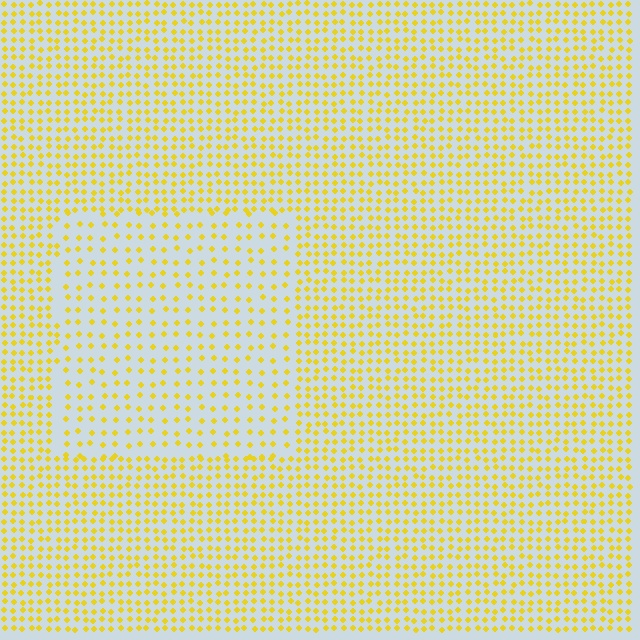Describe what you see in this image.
The image contains small yellow elements arranged at two different densities. A rectangle-shaped region is visible where the elements are less densely packed than the surrounding area.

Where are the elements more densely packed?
The elements are more densely packed outside the rectangle boundary.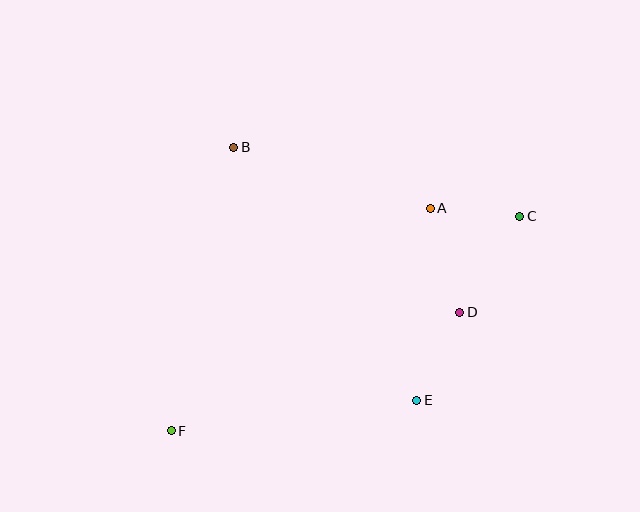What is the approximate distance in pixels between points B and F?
The distance between B and F is approximately 290 pixels.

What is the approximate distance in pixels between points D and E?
The distance between D and E is approximately 98 pixels.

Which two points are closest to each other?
Points A and C are closest to each other.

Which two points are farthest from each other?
Points C and F are farthest from each other.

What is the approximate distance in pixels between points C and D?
The distance between C and D is approximately 113 pixels.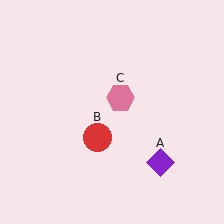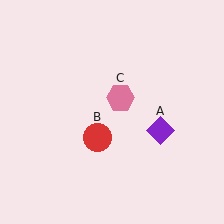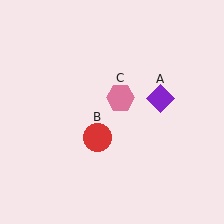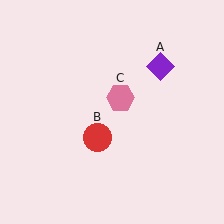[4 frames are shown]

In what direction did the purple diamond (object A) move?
The purple diamond (object A) moved up.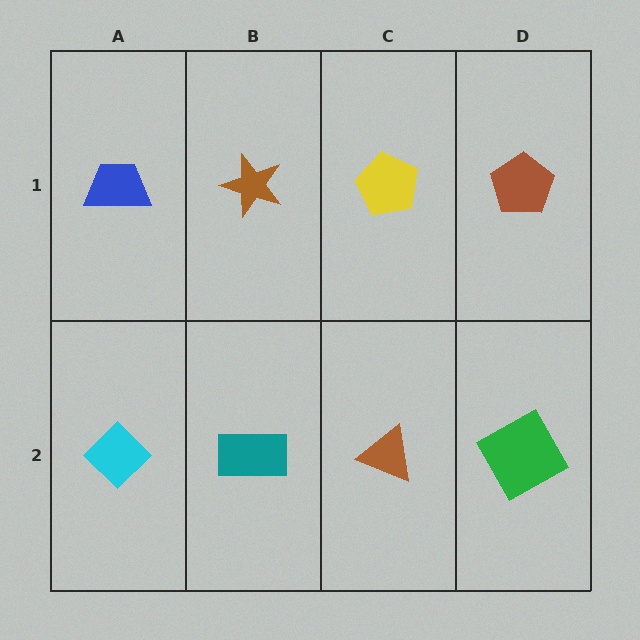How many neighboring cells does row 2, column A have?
2.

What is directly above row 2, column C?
A yellow pentagon.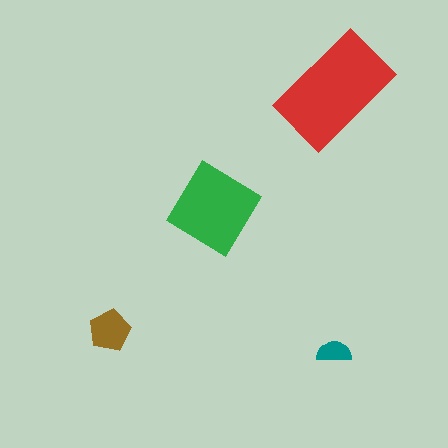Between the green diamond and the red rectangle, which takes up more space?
The red rectangle.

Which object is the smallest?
The teal semicircle.